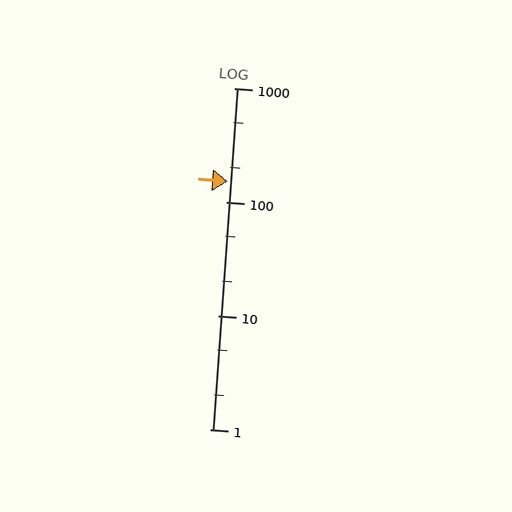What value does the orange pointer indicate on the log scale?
The pointer indicates approximately 150.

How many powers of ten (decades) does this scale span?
The scale spans 3 decades, from 1 to 1000.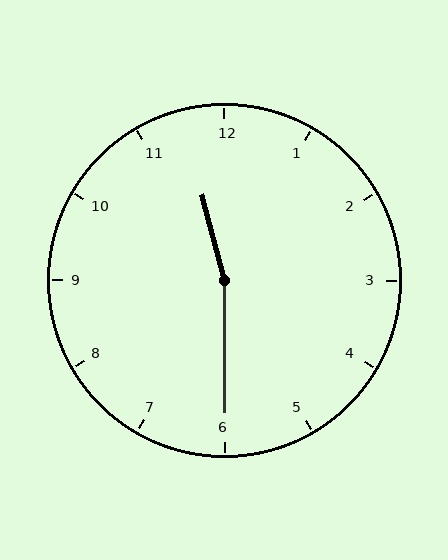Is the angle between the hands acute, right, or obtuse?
It is obtuse.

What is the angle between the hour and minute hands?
Approximately 165 degrees.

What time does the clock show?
11:30.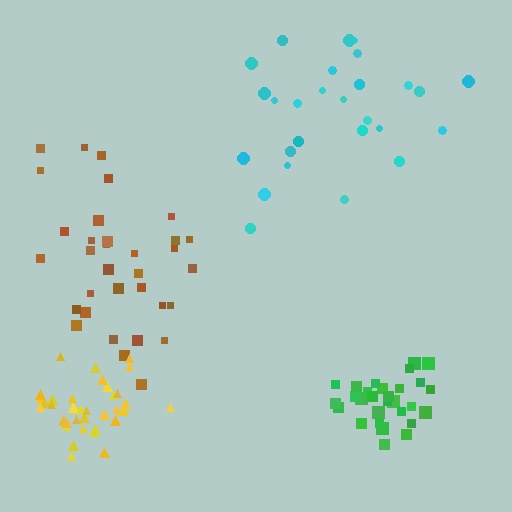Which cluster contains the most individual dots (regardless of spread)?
Yellow (35).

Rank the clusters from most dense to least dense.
yellow, green, brown, cyan.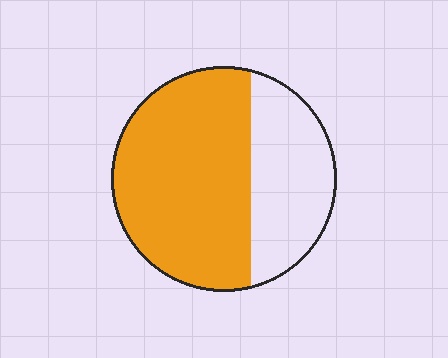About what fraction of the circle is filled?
About two thirds (2/3).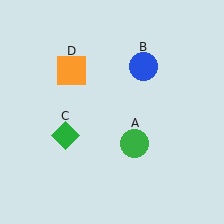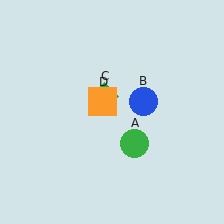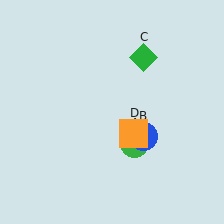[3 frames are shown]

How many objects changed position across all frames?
3 objects changed position: blue circle (object B), green diamond (object C), orange square (object D).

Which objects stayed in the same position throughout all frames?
Green circle (object A) remained stationary.